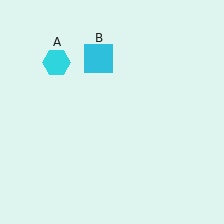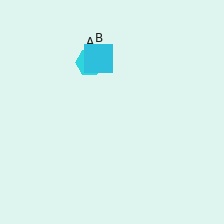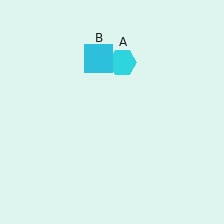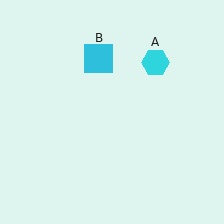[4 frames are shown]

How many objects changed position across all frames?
1 object changed position: cyan hexagon (object A).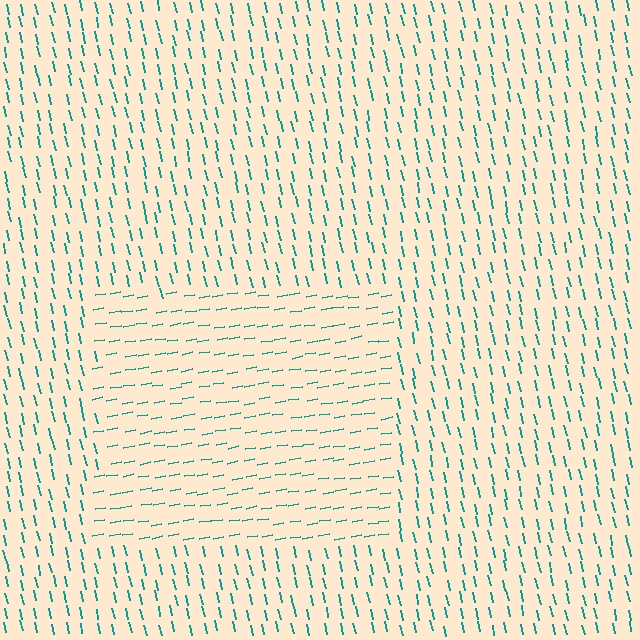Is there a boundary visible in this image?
Yes, there is a texture boundary formed by a change in line orientation.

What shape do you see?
I see a rectangle.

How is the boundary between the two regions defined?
The boundary is defined purely by a change in line orientation (approximately 87 degrees difference). All lines are the same color and thickness.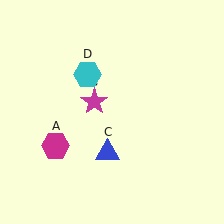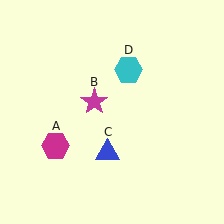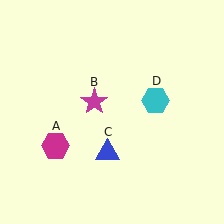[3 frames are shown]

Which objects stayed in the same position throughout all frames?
Magenta hexagon (object A) and magenta star (object B) and blue triangle (object C) remained stationary.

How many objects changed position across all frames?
1 object changed position: cyan hexagon (object D).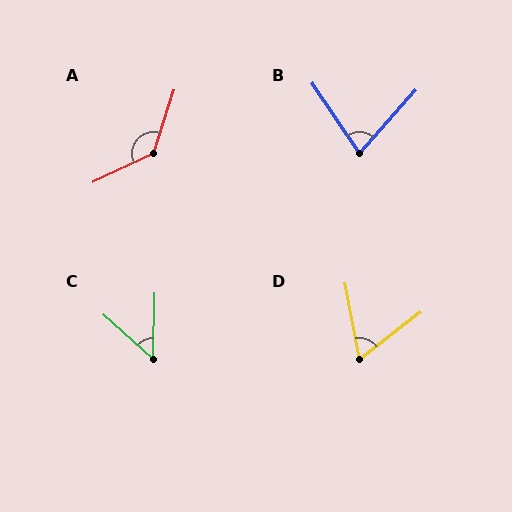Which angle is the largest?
A, at approximately 133 degrees.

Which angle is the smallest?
C, at approximately 49 degrees.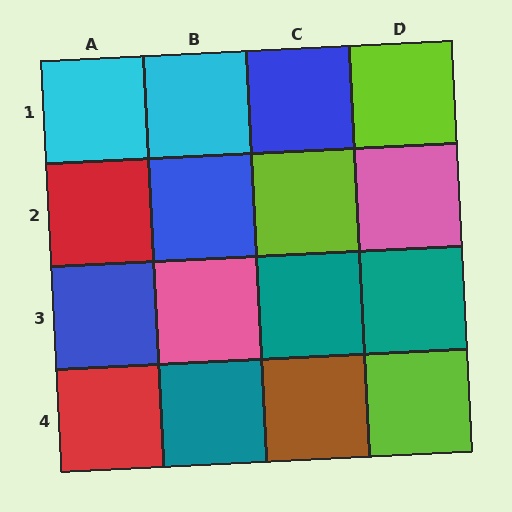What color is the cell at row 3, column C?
Teal.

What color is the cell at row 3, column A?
Blue.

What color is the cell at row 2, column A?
Red.